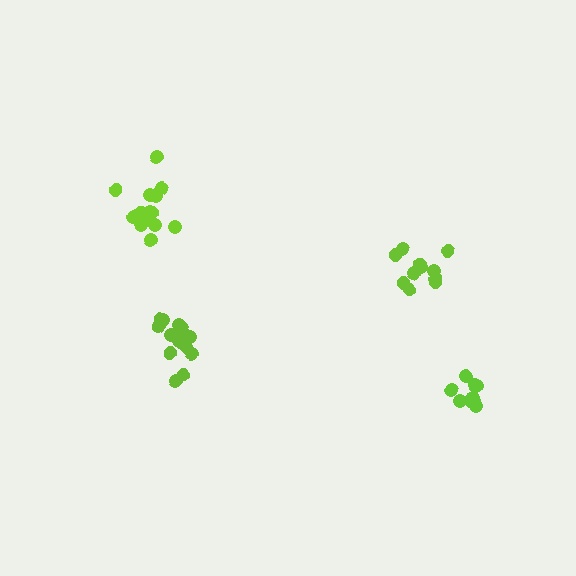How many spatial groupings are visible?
There are 4 spatial groupings.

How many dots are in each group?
Group 1: 14 dots, Group 2: 11 dots, Group 3: 10 dots, Group 4: 16 dots (51 total).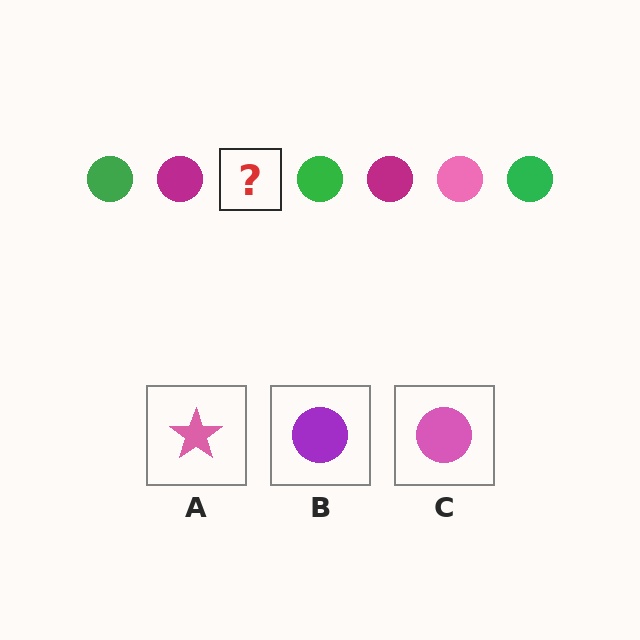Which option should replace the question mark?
Option C.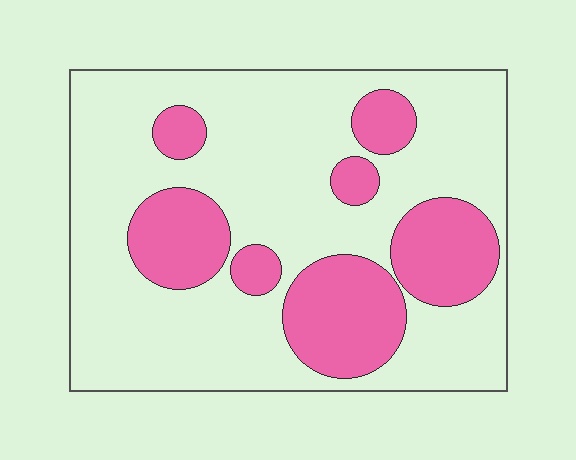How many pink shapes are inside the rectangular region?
7.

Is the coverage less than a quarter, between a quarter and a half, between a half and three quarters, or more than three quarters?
Between a quarter and a half.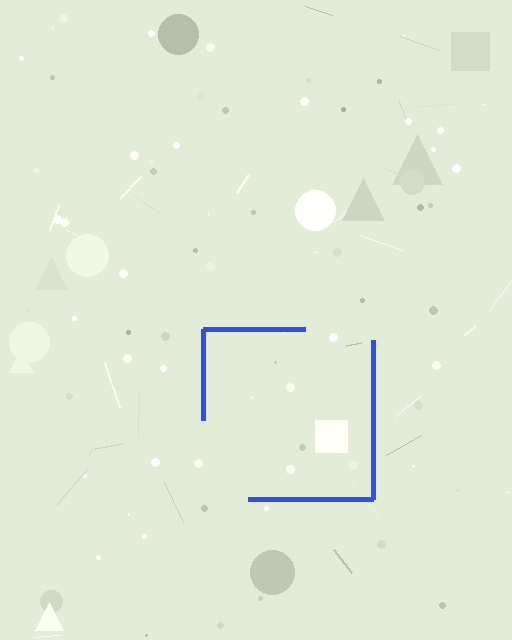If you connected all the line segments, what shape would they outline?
They would outline a square.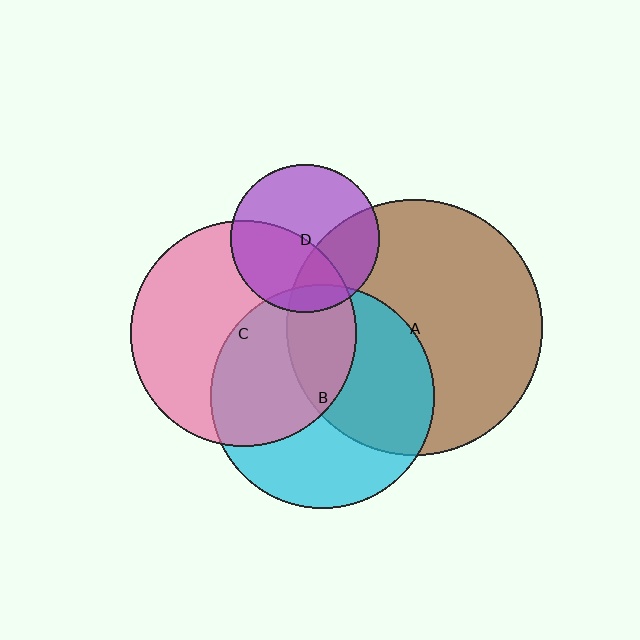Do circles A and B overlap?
Yes.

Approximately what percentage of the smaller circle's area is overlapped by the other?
Approximately 45%.